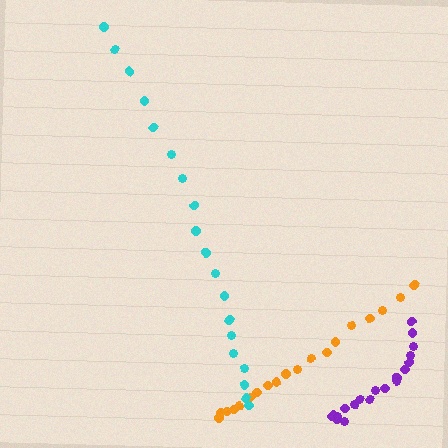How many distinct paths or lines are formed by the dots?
There are 3 distinct paths.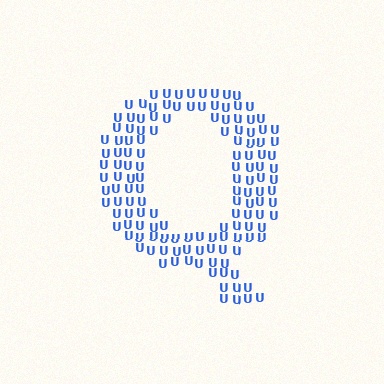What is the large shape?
The large shape is the letter Q.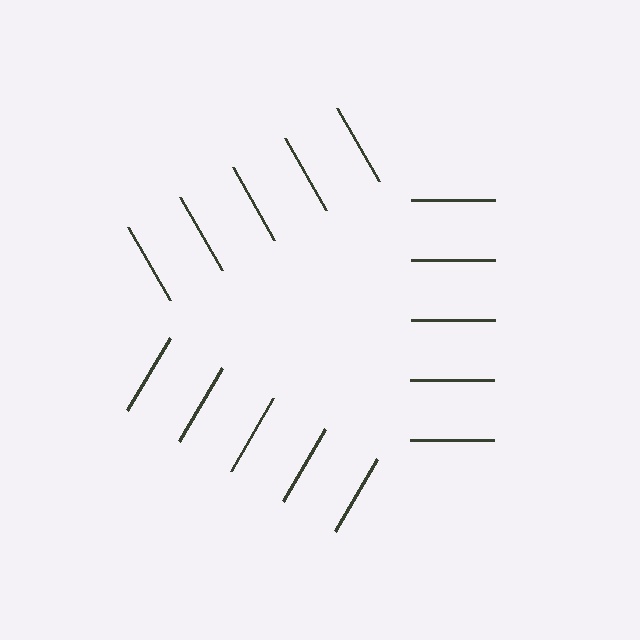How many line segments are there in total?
15 — 5 along each of the 3 edges.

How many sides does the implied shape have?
3 sides — the line-ends trace a triangle.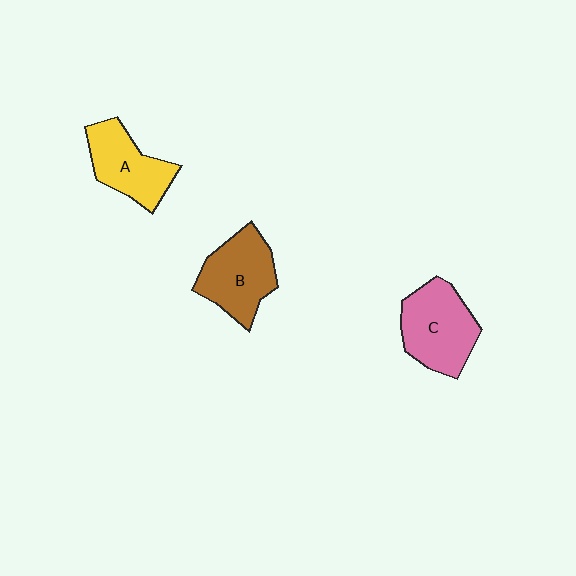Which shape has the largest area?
Shape C (pink).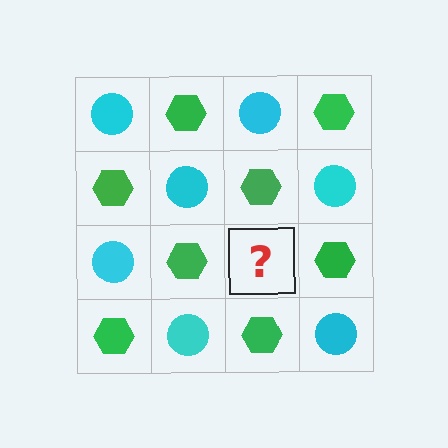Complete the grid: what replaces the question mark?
The question mark should be replaced with a cyan circle.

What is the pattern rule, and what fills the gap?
The rule is that it alternates cyan circle and green hexagon in a checkerboard pattern. The gap should be filled with a cyan circle.